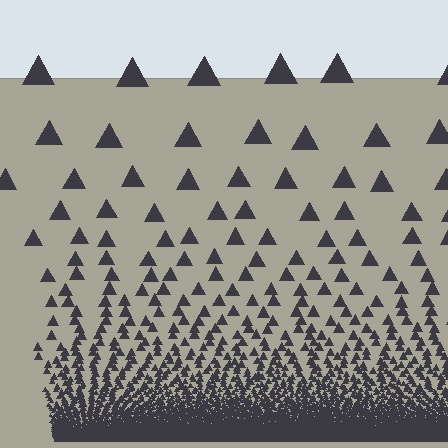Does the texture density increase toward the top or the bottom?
Density increases toward the bottom.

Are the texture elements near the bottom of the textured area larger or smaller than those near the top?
Smaller. The gradient is inverted — elements near the bottom are smaller and denser.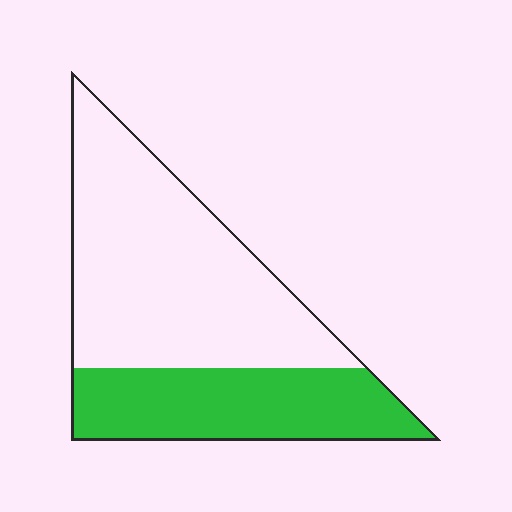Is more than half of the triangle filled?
No.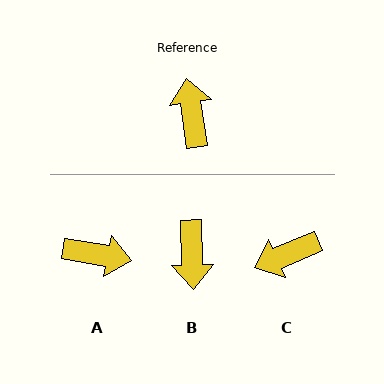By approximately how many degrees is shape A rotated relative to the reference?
Approximately 109 degrees clockwise.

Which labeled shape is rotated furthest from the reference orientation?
B, about 174 degrees away.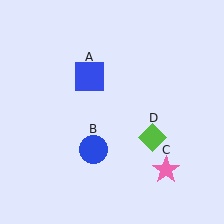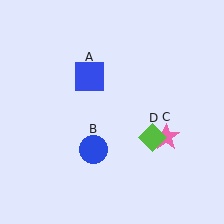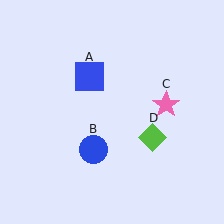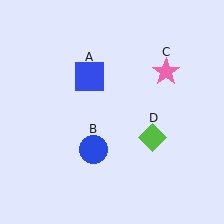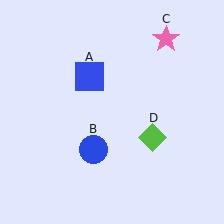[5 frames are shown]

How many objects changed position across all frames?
1 object changed position: pink star (object C).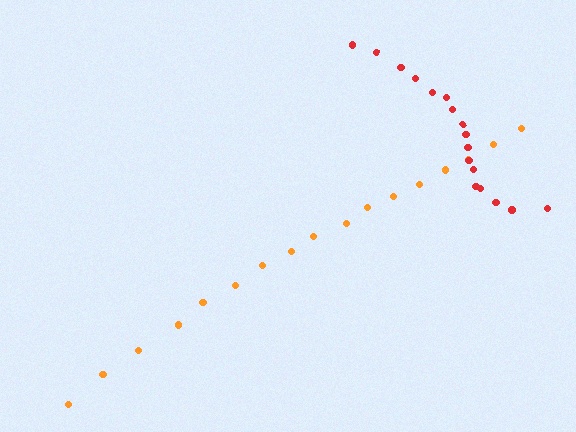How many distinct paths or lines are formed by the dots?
There are 2 distinct paths.